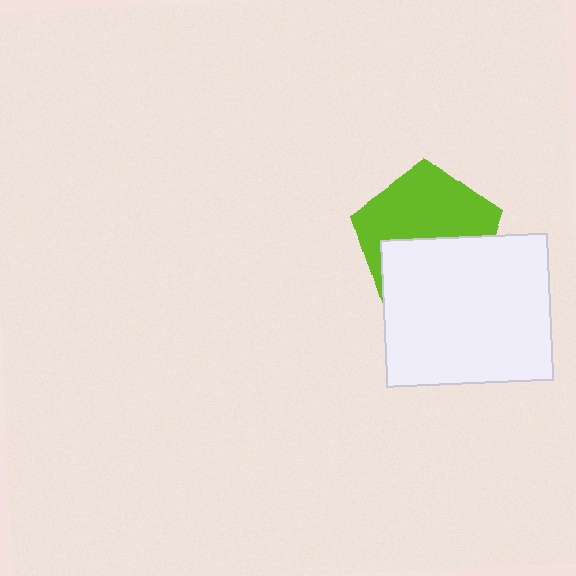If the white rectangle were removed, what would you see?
You would see the complete lime pentagon.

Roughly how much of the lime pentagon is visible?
About half of it is visible (roughly 55%).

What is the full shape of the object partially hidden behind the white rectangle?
The partially hidden object is a lime pentagon.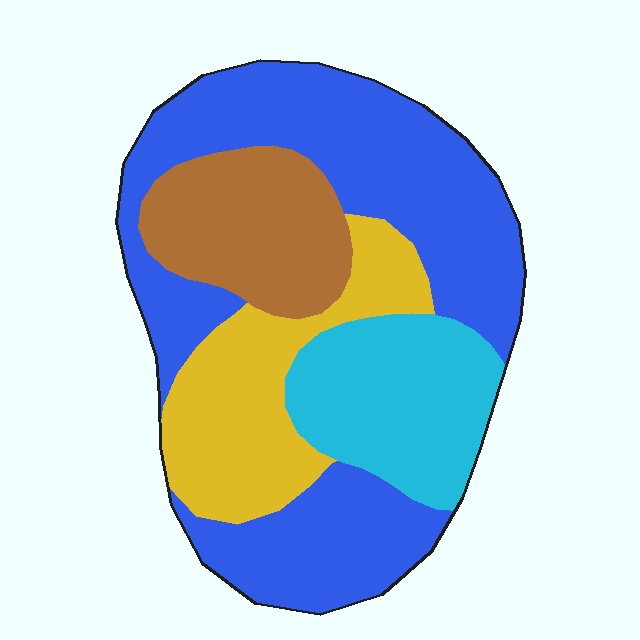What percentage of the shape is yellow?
Yellow covers around 20% of the shape.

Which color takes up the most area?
Blue, at roughly 45%.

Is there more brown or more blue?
Blue.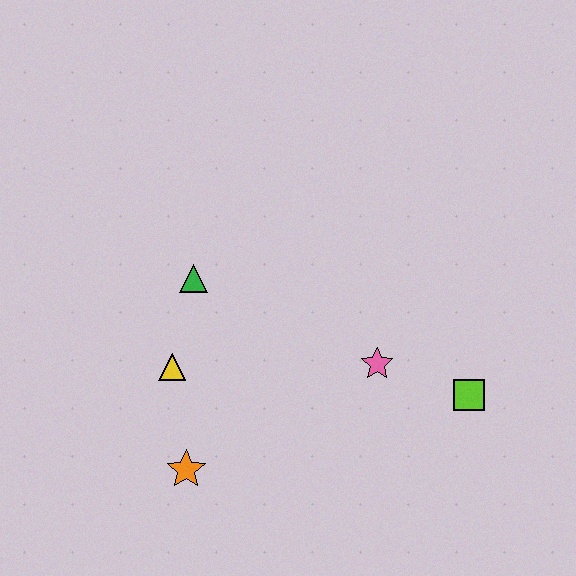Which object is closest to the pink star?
The lime square is closest to the pink star.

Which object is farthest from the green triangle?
The lime square is farthest from the green triangle.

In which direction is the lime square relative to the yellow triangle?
The lime square is to the right of the yellow triangle.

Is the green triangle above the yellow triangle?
Yes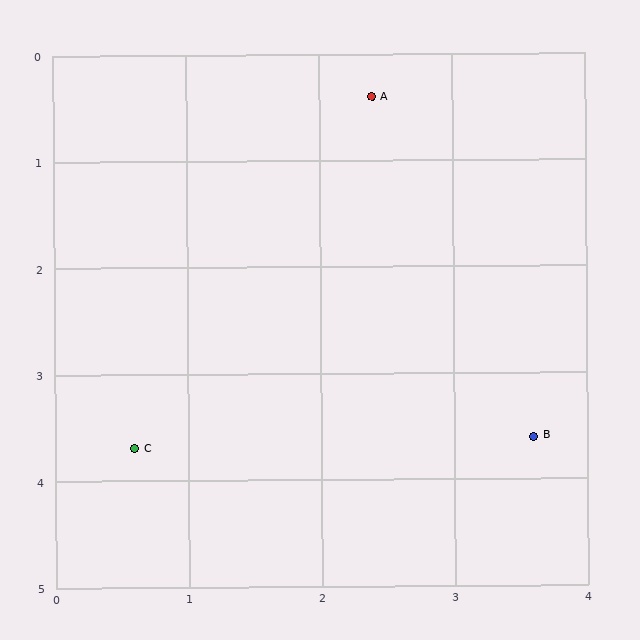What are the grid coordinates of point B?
Point B is at approximately (3.6, 3.6).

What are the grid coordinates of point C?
Point C is at approximately (0.6, 3.7).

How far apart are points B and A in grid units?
Points B and A are about 3.4 grid units apart.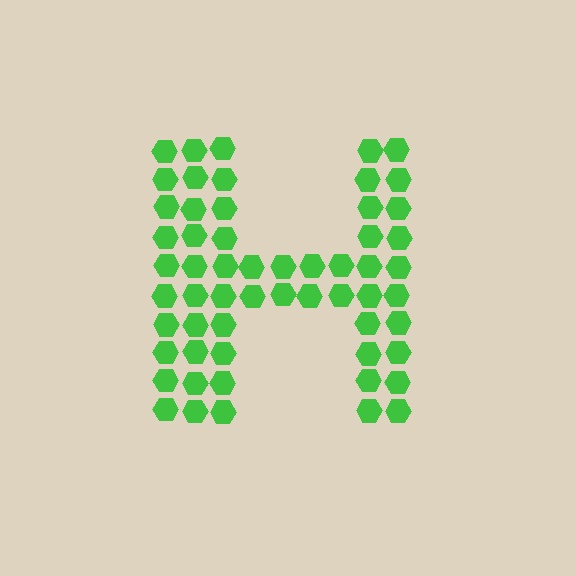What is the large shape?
The large shape is the letter H.